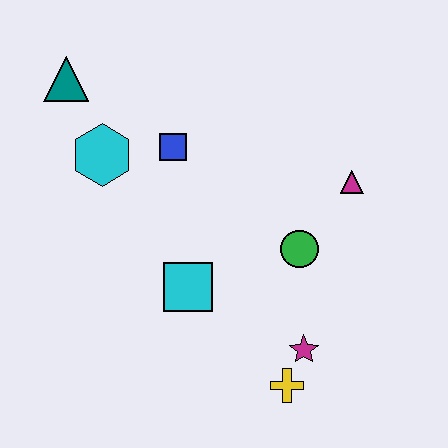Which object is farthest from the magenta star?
The teal triangle is farthest from the magenta star.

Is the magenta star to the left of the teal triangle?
No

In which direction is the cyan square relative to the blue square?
The cyan square is below the blue square.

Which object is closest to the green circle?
The magenta triangle is closest to the green circle.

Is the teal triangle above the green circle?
Yes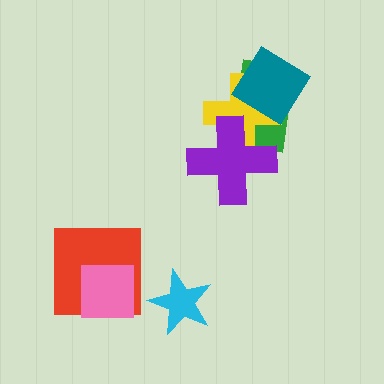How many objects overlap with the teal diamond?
2 objects overlap with the teal diamond.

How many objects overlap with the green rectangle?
3 objects overlap with the green rectangle.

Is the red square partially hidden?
Yes, it is partially covered by another shape.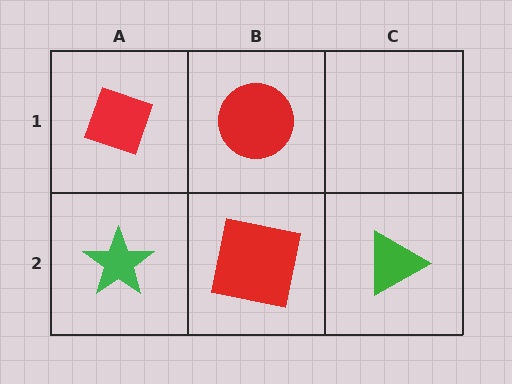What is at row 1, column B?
A red circle.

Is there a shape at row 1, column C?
No, that cell is empty.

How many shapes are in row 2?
3 shapes.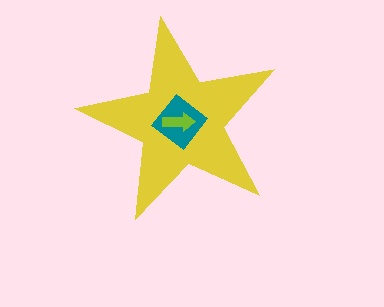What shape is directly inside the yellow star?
The teal diamond.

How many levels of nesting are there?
3.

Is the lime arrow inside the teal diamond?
Yes.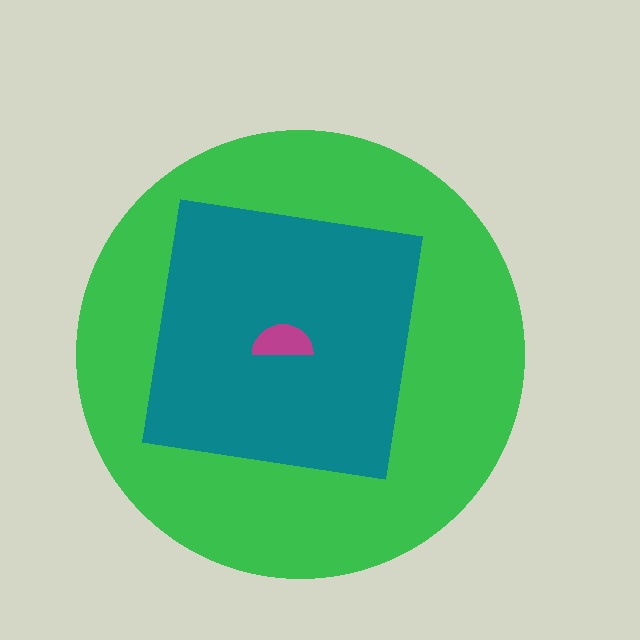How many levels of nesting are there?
3.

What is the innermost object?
The magenta semicircle.